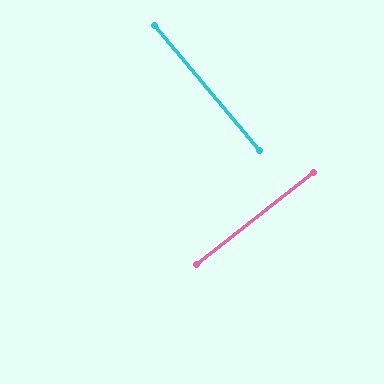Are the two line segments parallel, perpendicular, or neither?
Perpendicular — they meet at approximately 88°.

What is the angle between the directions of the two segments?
Approximately 88 degrees.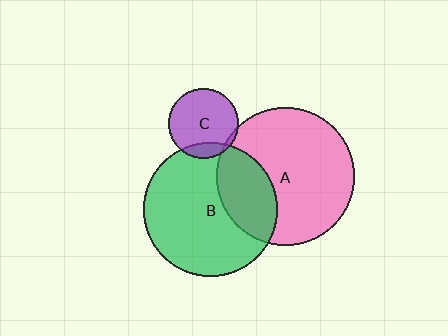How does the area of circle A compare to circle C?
Approximately 3.9 times.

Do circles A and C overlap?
Yes.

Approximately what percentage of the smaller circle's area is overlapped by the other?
Approximately 5%.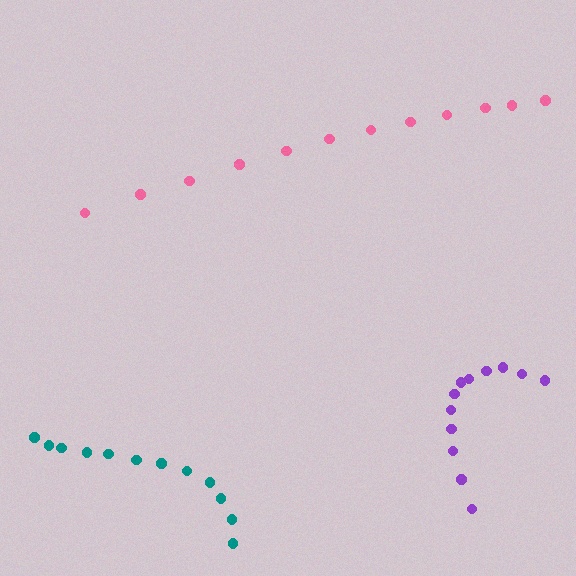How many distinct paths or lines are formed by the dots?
There are 3 distinct paths.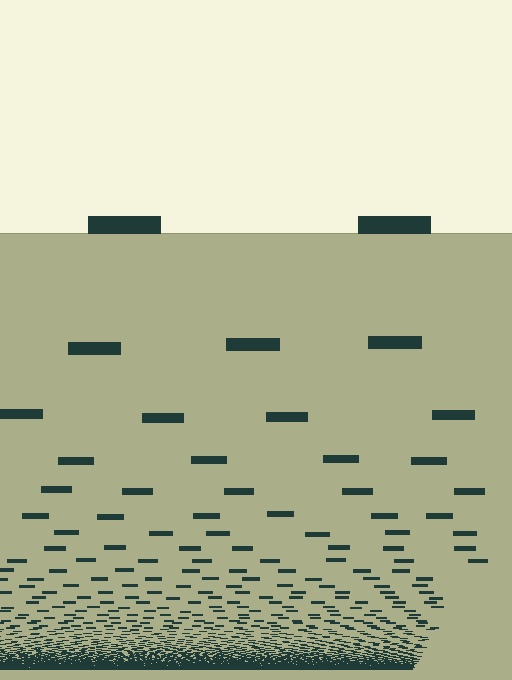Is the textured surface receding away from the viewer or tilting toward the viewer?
The surface appears to tilt toward the viewer. Texture elements get larger and sparser toward the top.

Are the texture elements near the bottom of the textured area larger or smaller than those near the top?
Smaller. The gradient is inverted — elements near the bottom are smaller and denser.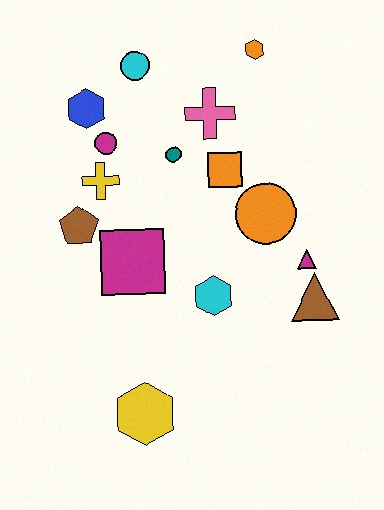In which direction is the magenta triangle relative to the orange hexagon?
The magenta triangle is below the orange hexagon.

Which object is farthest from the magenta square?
The orange hexagon is farthest from the magenta square.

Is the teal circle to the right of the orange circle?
No